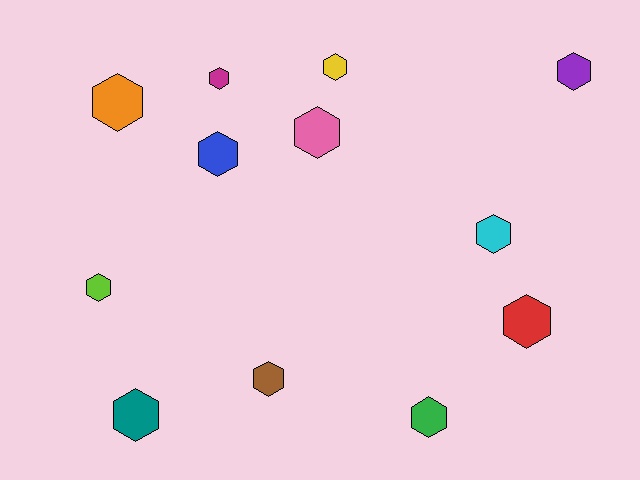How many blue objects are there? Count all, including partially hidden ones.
There is 1 blue object.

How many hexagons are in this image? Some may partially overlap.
There are 12 hexagons.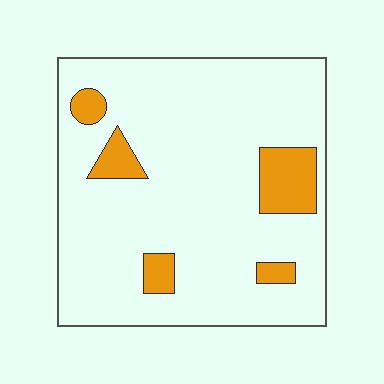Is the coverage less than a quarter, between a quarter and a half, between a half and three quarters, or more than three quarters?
Less than a quarter.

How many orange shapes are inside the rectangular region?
5.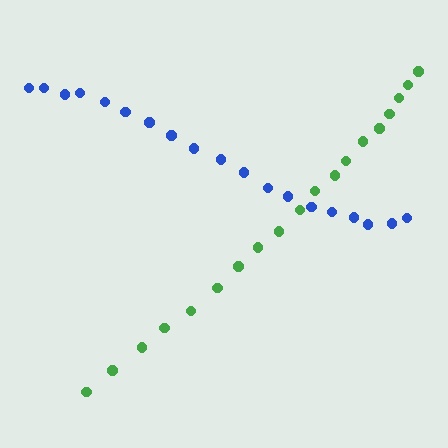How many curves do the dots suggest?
There are 2 distinct paths.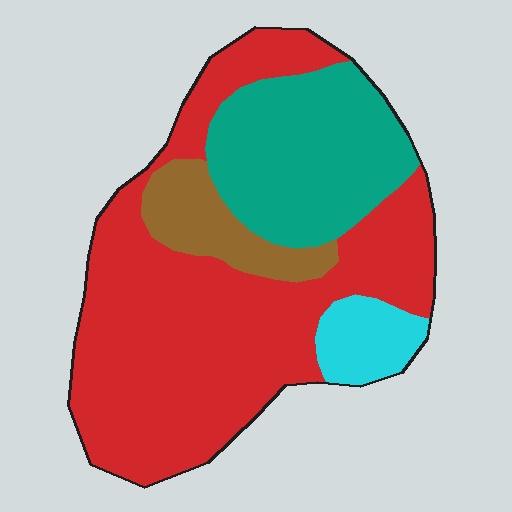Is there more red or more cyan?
Red.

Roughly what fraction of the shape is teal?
Teal takes up between a sixth and a third of the shape.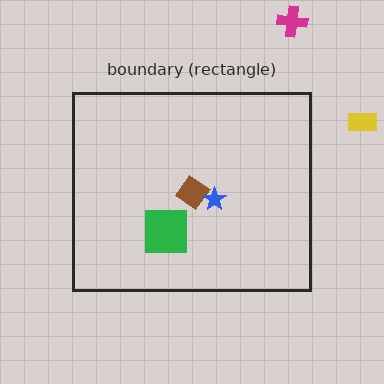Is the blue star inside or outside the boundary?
Inside.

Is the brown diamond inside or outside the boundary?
Inside.